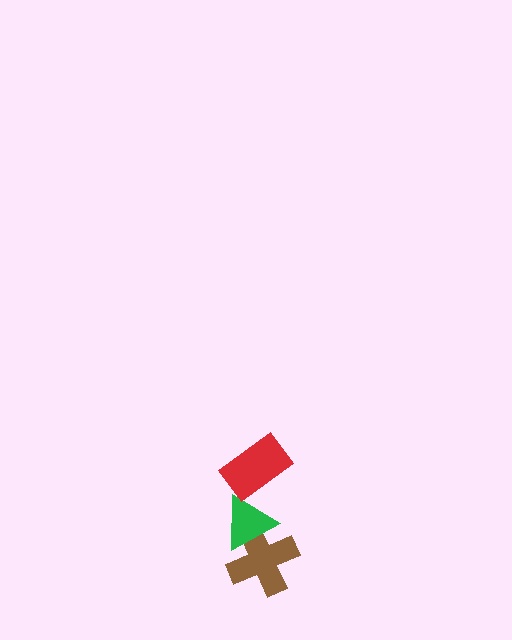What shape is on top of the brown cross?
The green triangle is on top of the brown cross.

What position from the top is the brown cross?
The brown cross is 3rd from the top.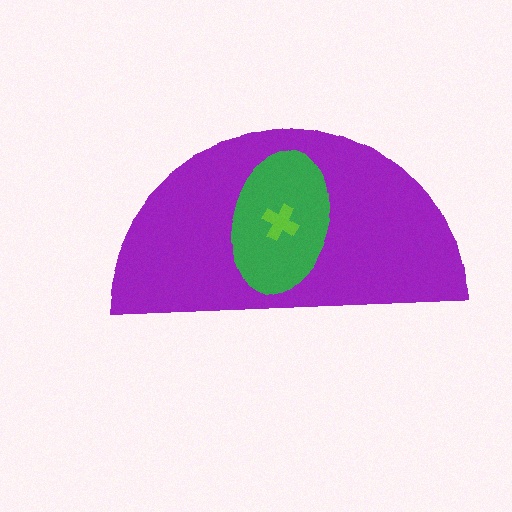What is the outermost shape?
The purple semicircle.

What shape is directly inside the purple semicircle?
The green ellipse.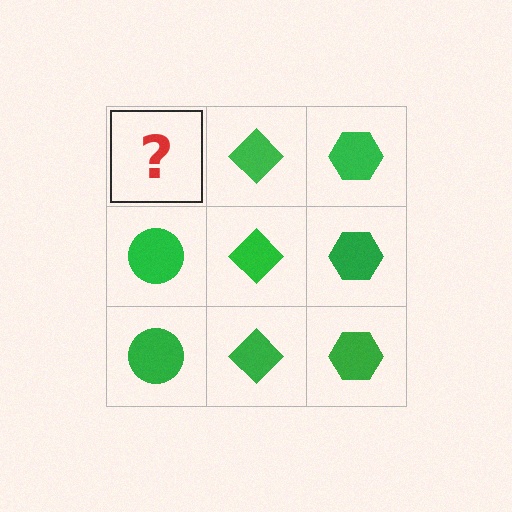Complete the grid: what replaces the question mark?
The question mark should be replaced with a green circle.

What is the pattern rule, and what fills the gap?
The rule is that each column has a consistent shape. The gap should be filled with a green circle.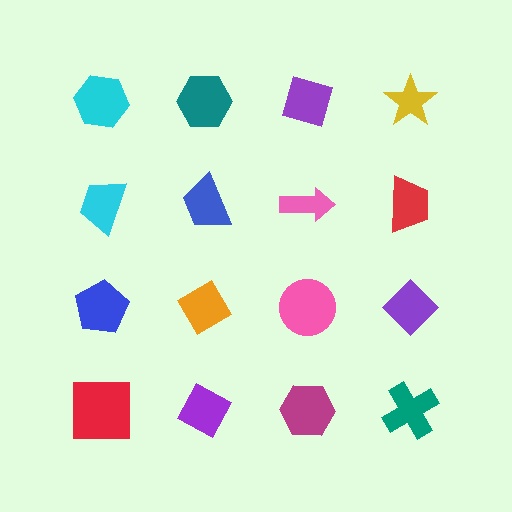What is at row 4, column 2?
A purple diamond.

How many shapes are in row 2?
4 shapes.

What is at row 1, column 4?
A yellow star.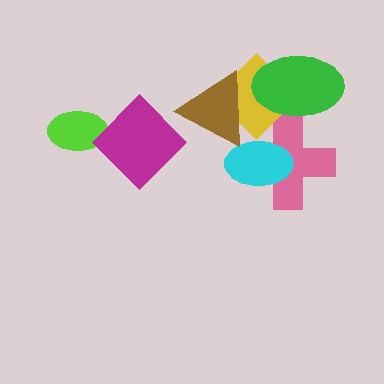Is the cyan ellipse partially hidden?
Yes, it is partially covered by another shape.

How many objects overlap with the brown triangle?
2 objects overlap with the brown triangle.